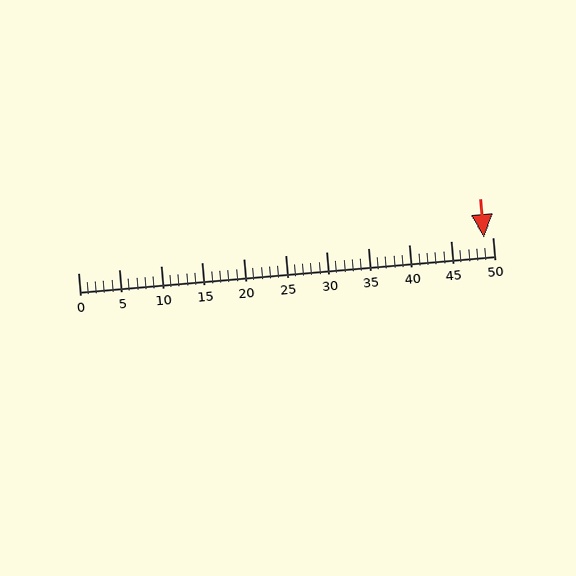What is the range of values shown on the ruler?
The ruler shows values from 0 to 50.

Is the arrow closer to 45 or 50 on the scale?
The arrow is closer to 50.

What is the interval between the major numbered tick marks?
The major tick marks are spaced 5 units apart.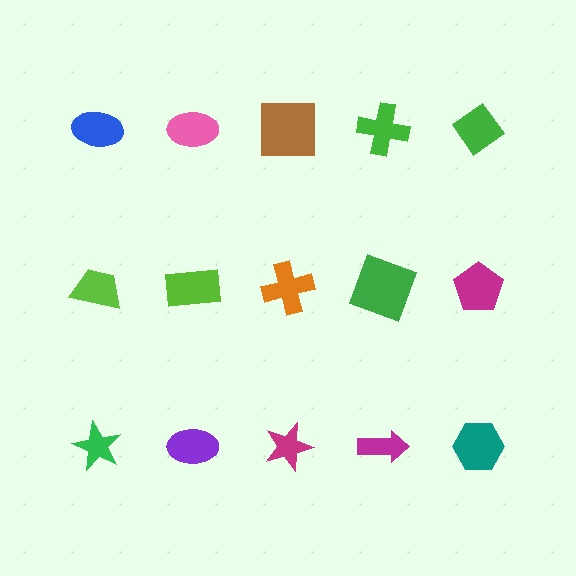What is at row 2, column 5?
A magenta pentagon.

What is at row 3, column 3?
A magenta star.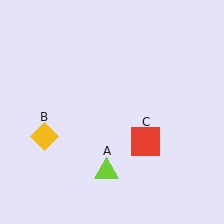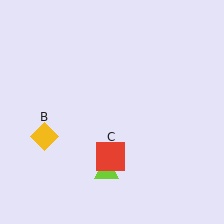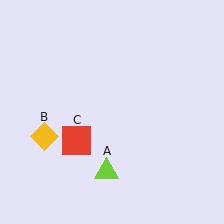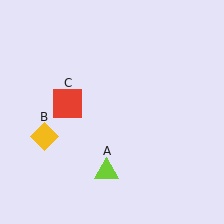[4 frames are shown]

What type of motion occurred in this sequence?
The red square (object C) rotated clockwise around the center of the scene.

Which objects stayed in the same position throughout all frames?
Lime triangle (object A) and yellow diamond (object B) remained stationary.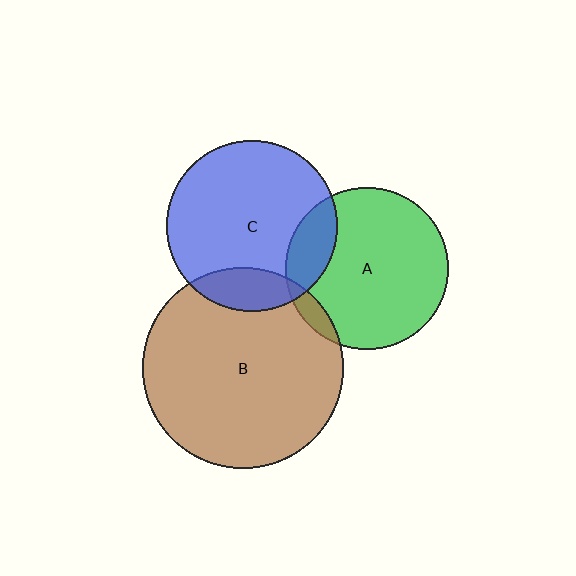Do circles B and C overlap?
Yes.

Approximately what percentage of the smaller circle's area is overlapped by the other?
Approximately 15%.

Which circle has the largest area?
Circle B (brown).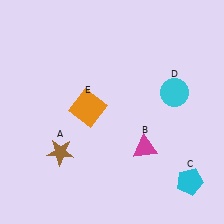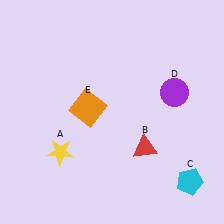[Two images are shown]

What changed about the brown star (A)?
In Image 1, A is brown. In Image 2, it changed to yellow.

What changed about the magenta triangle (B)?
In Image 1, B is magenta. In Image 2, it changed to red.